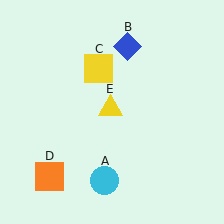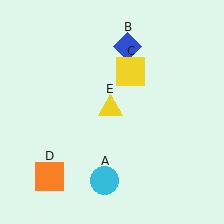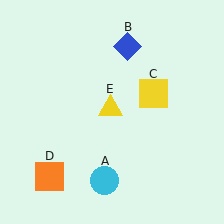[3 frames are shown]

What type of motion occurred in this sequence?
The yellow square (object C) rotated clockwise around the center of the scene.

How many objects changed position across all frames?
1 object changed position: yellow square (object C).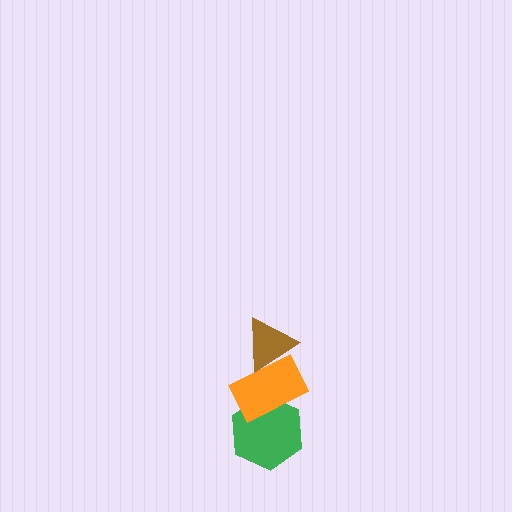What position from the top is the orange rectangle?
The orange rectangle is 2nd from the top.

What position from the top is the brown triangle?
The brown triangle is 1st from the top.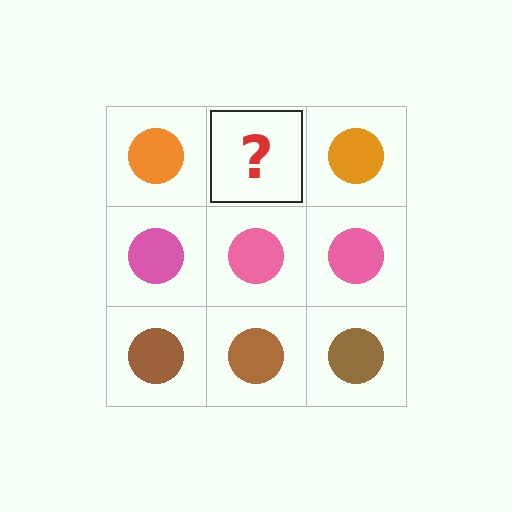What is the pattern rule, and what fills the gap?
The rule is that each row has a consistent color. The gap should be filled with an orange circle.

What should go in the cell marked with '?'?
The missing cell should contain an orange circle.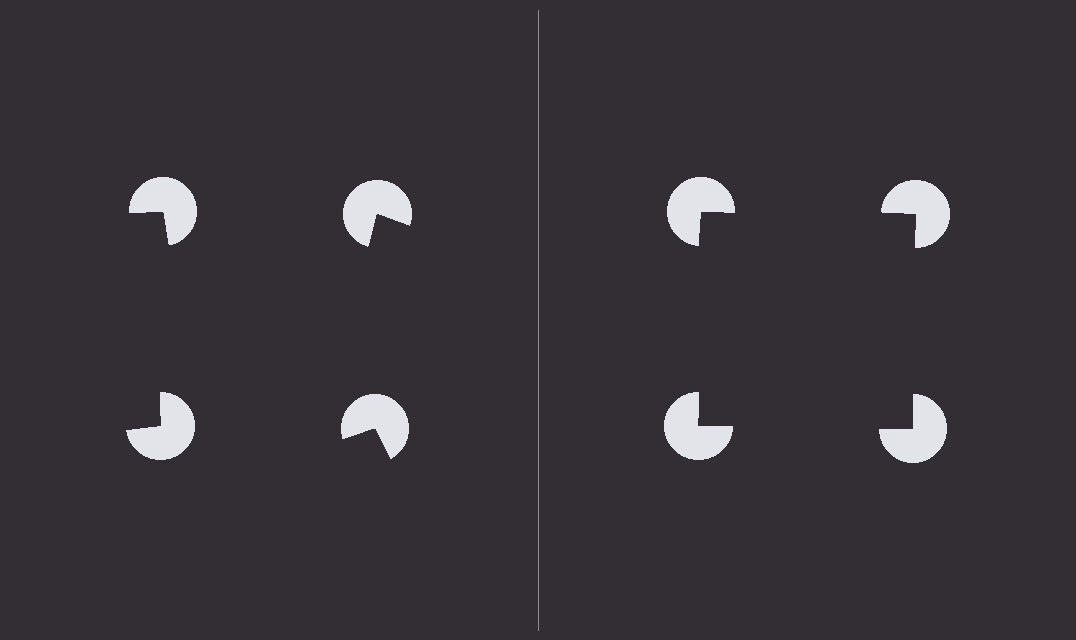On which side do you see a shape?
An illusory square appears on the right side. On the left side the wedge cuts are rotated, so no coherent shape forms.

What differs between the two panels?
The pac-man discs are positioned identically on both sides; only the wedge orientations differ. On the right they align to a square; on the left they are misaligned.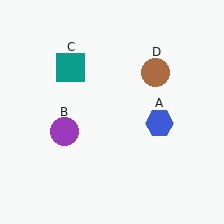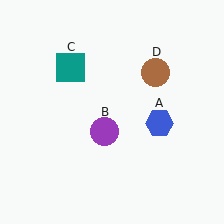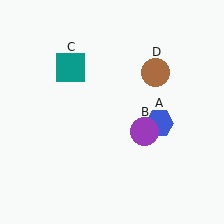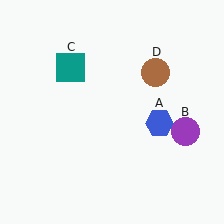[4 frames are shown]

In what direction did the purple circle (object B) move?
The purple circle (object B) moved right.